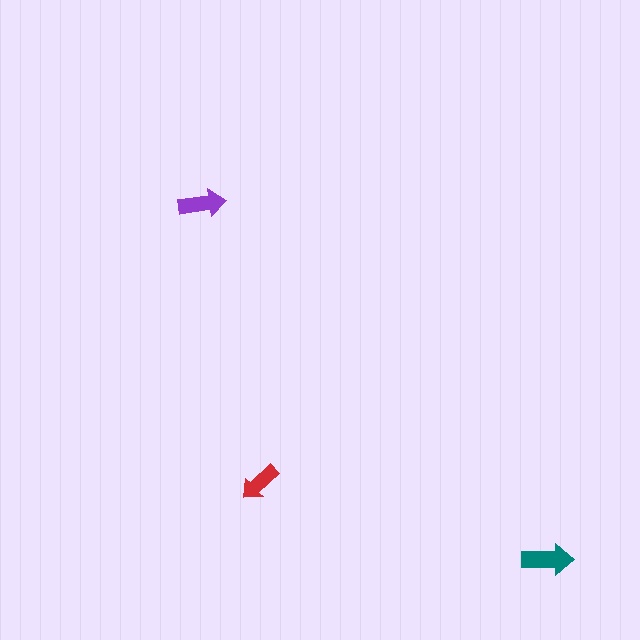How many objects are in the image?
There are 3 objects in the image.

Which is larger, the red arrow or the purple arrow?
The purple one.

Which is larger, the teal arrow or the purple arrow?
The teal one.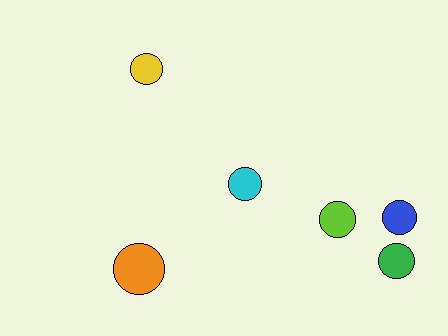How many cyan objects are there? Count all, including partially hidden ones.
There is 1 cyan object.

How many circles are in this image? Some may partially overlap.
There are 6 circles.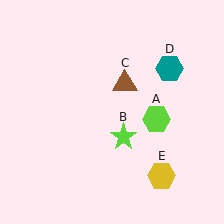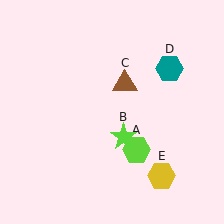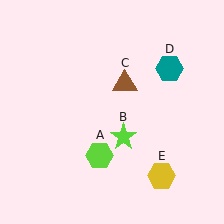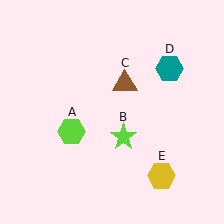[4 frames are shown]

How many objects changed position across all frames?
1 object changed position: lime hexagon (object A).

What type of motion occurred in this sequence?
The lime hexagon (object A) rotated clockwise around the center of the scene.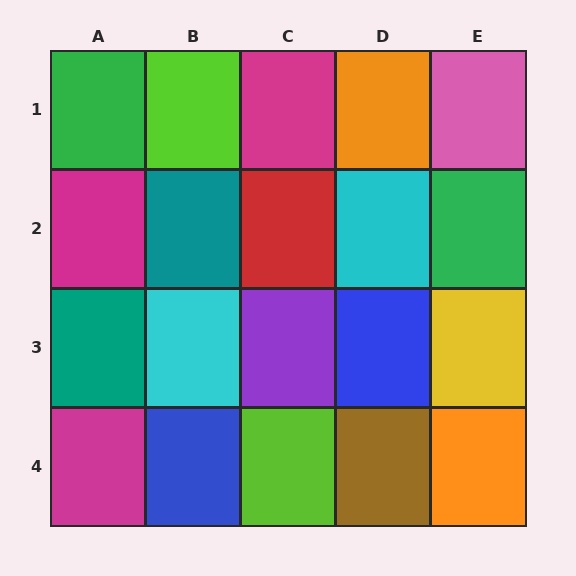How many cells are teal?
2 cells are teal.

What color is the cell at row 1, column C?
Magenta.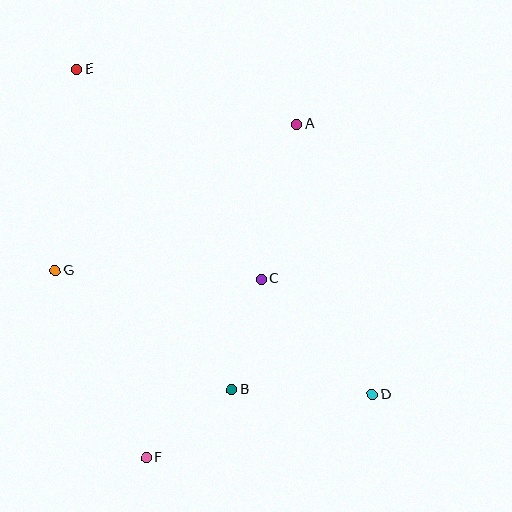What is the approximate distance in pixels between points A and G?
The distance between A and G is approximately 282 pixels.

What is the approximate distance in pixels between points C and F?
The distance between C and F is approximately 212 pixels.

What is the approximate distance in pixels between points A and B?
The distance between A and B is approximately 274 pixels.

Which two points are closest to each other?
Points B and F are closest to each other.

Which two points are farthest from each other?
Points D and E are farthest from each other.